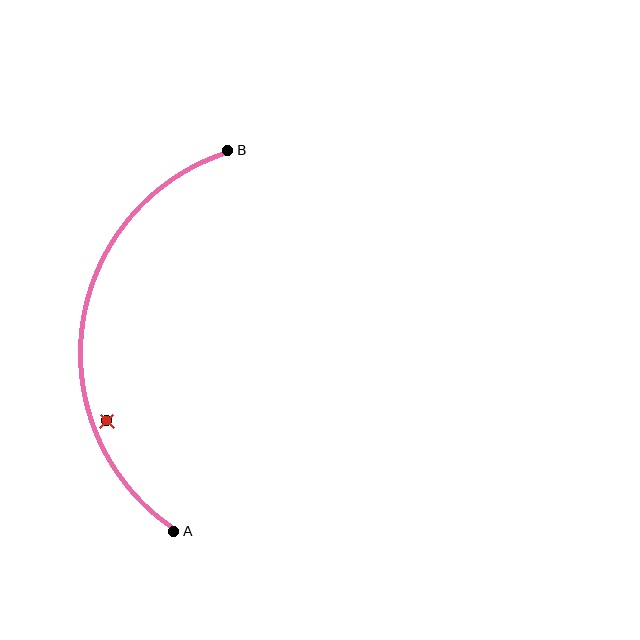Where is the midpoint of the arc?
The arc midpoint is the point on the curve farthest from the straight line joining A and B. It sits to the left of that line.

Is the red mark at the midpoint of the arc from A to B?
No — the red mark does not lie on the arc at all. It sits slightly inside the curve.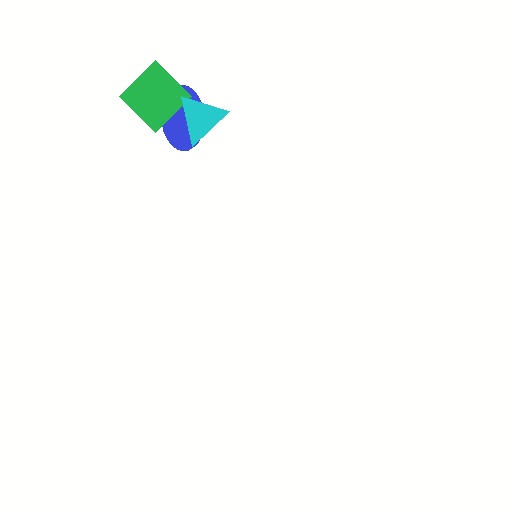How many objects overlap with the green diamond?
2 objects overlap with the green diamond.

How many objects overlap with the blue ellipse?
2 objects overlap with the blue ellipse.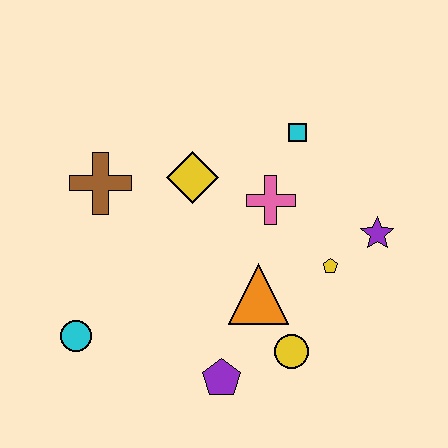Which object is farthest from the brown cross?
The purple star is farthest from the brown cross.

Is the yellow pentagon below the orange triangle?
No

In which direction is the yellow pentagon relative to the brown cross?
The yellow pentagon is to the right of the brown cross.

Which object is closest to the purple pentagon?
The yellow circle is closest to the purple pentagon.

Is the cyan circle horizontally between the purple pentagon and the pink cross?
No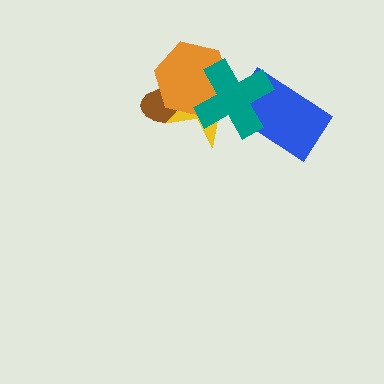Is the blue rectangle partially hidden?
Yes, it is partially covered by another shape.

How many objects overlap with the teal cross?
3 objects overlap with the teal cross.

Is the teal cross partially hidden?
No, no other shape covers it.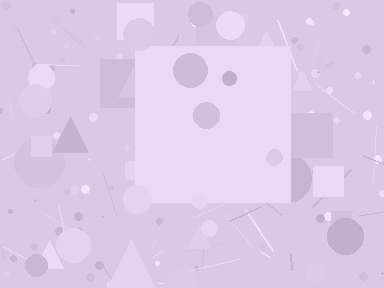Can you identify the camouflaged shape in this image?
The camouflaged shape is a square.